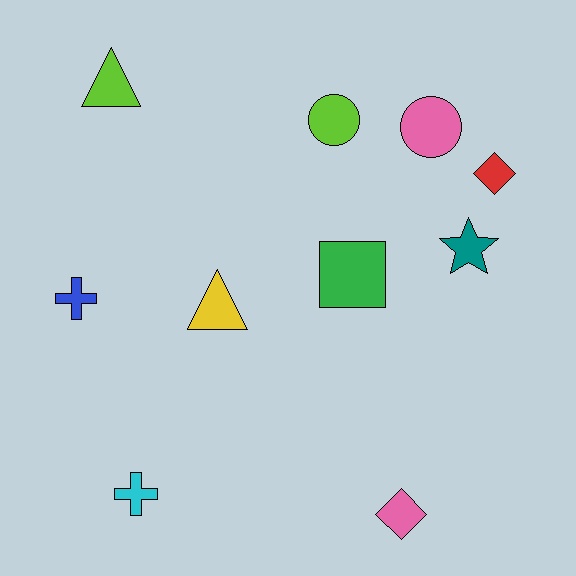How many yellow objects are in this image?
There is 1 yellow object.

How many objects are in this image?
There are 10 objects.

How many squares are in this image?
There is 1 square.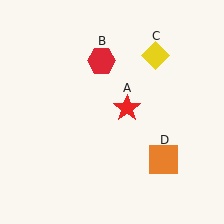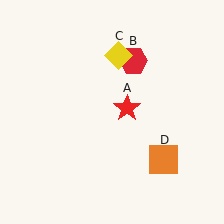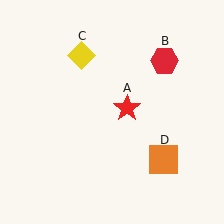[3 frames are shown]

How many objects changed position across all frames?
2 objects changed position: red hexagon (object B), yellow diamond (object C).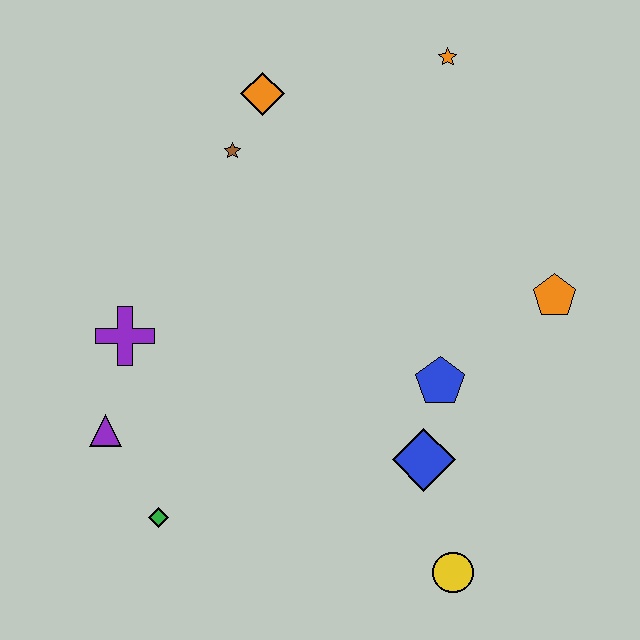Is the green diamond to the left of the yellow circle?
Yes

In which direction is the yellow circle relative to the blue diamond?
The yellow circle is below the blue diamond.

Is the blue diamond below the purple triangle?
Yes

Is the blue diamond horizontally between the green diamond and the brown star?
No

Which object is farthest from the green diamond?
The orange star is farthest from the green diamond.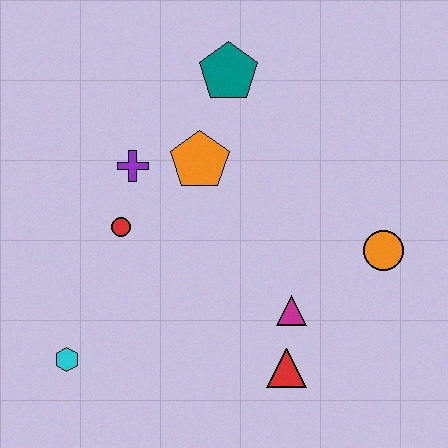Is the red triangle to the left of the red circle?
No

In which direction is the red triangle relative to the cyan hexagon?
The red triangle is to the right of the cyan hexagon.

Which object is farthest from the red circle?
The orange circle is farthest from the red circle.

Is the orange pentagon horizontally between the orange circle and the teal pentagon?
No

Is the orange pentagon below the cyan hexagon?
No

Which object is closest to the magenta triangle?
The red triangle is closest to the magenta triangle.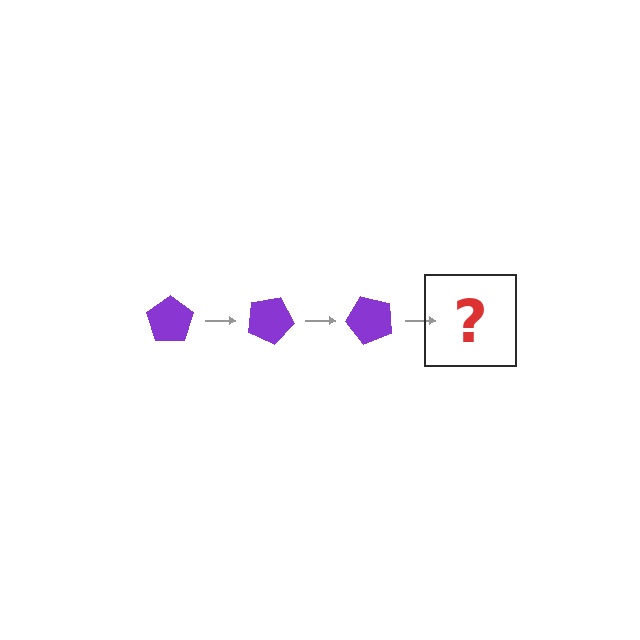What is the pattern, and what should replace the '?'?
The pattern is that the pentagon rotates 25 degrees each step. The '?' should be a purple pentagon rotated 75 degrees.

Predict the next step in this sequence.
The next step is a purple pentagon rotated 75 degrees.